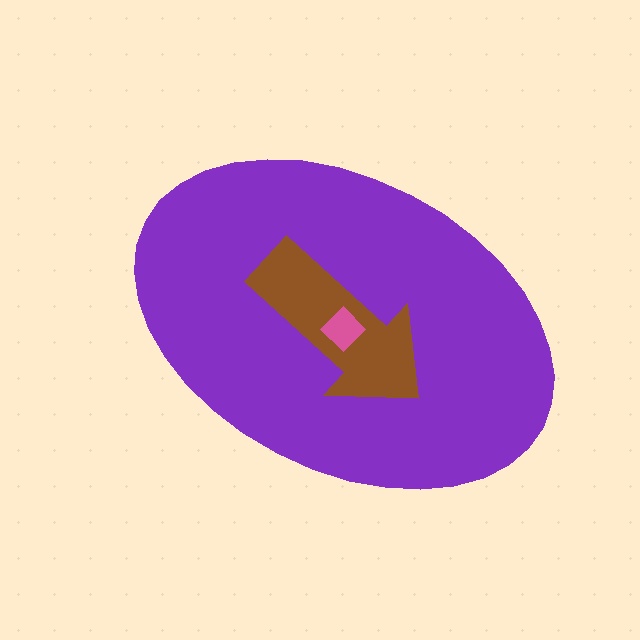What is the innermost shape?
The pink diamond.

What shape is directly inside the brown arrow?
The pink diamond.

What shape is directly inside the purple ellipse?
The brown arrow.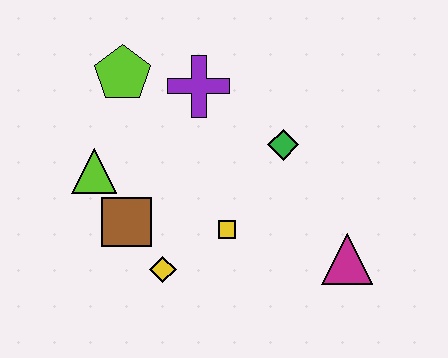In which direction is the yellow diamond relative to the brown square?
The yellow diamond is below the brown square.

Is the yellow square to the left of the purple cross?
No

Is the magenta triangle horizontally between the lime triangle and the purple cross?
No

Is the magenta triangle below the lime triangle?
Yes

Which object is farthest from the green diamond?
The lime triangle is farthest from the green diamond.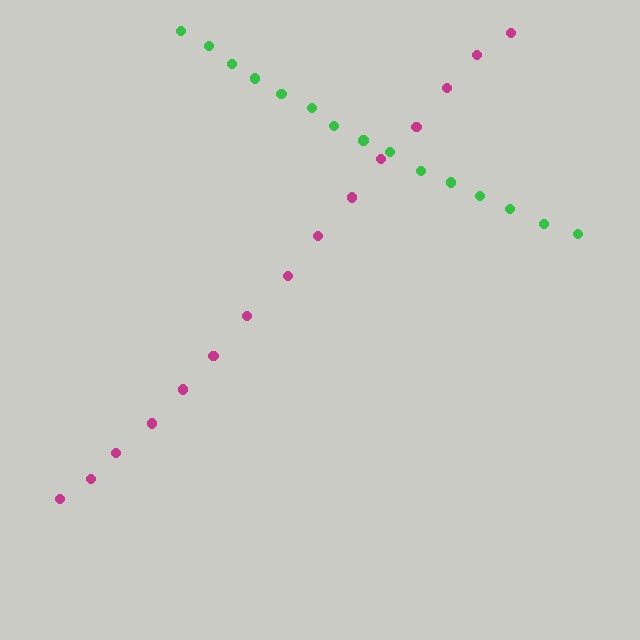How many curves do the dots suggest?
There are 2 distinct paths.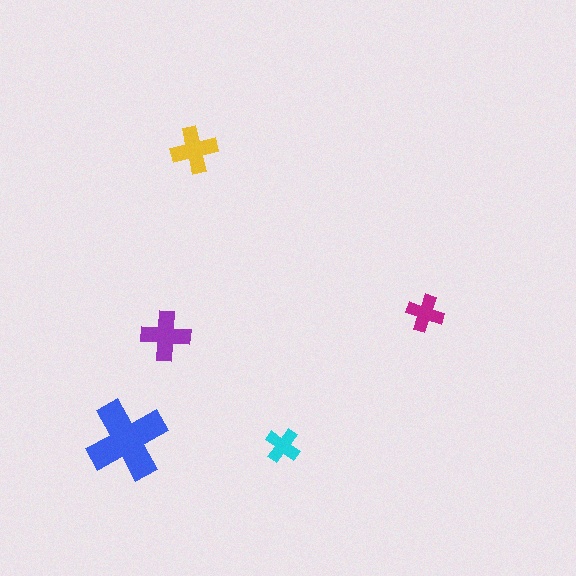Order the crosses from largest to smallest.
the blue one, the purple one, the yellow one, the magenta one, the cyan one.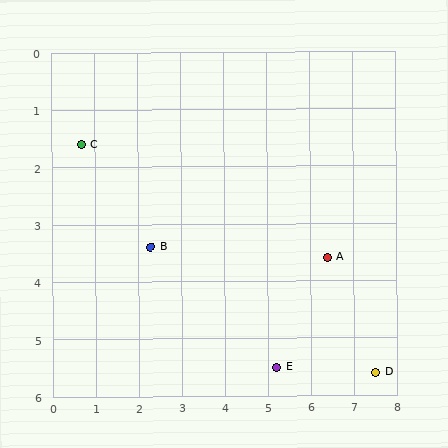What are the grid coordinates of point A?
Point A is at approximately (6.4, 3.6).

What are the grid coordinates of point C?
Point C is at approximately (0.7, 1.6).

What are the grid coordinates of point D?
Point D is at approximately (7.5, 5.6).